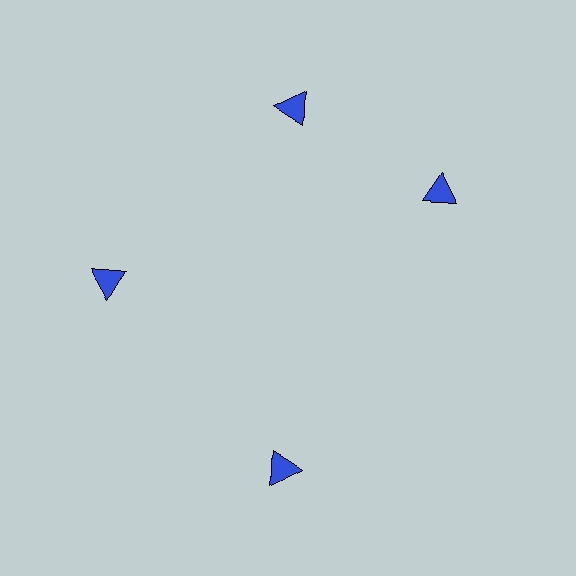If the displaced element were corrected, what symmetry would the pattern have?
It would have 4-fold rotational symmetry — the pattern would map onto itself every 90 degrees.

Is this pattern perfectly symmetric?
No. The 4 blue triangles are arranged in a ring, but one element near the 3 o'clock position is rotated out of alignment along the ring, breaking the 4-fold rotational symmetry.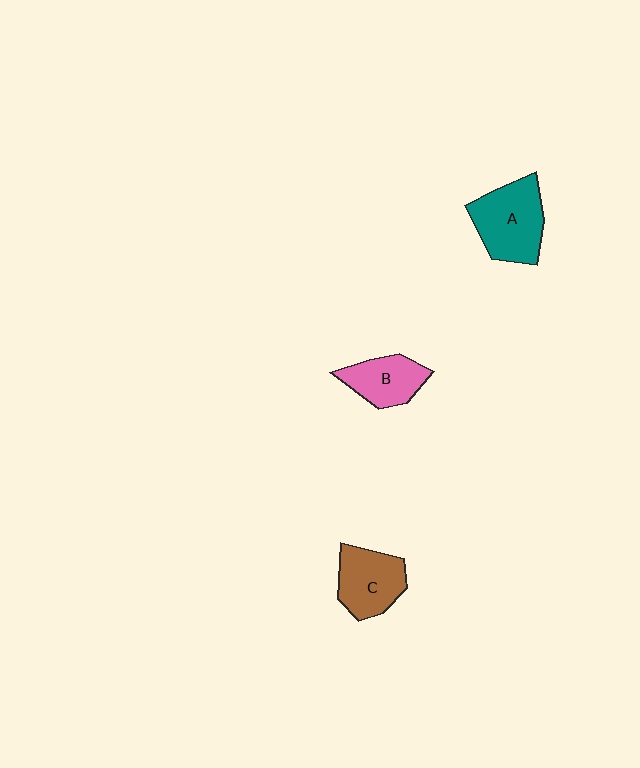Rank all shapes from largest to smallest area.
From largest to smallest: A (teal), C (brown), B (pink).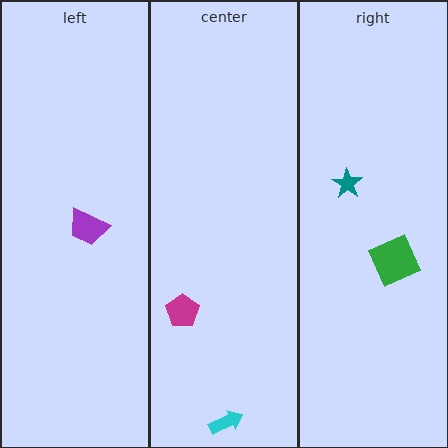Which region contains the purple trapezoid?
The left region.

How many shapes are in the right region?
2.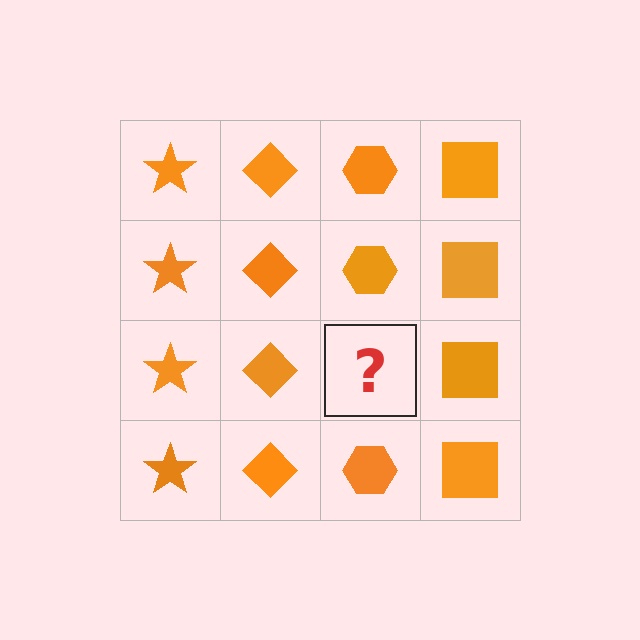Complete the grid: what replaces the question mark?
The question mark should be replaced with an orange hexagon.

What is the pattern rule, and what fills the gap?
The rule is that each column has a consistent shape. The gap should be filled with an orange hexagon.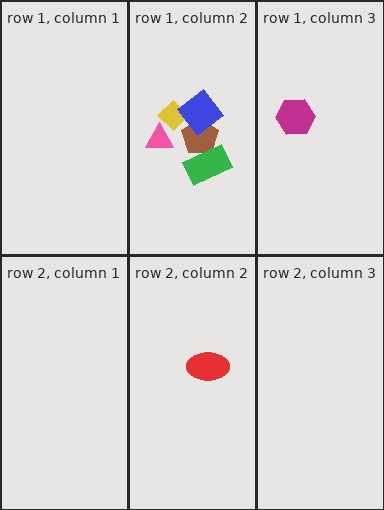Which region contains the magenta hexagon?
The row 1, column 3 region.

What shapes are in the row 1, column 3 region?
The magenta hexagon.